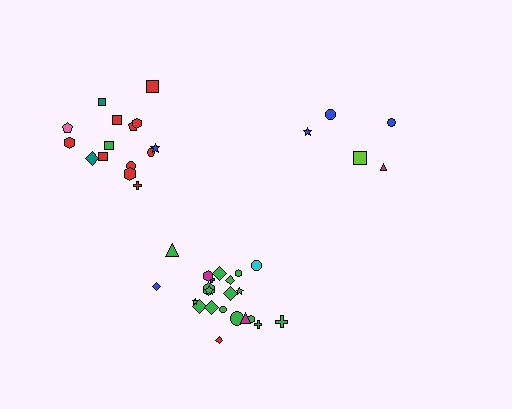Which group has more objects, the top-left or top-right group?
The top-left group.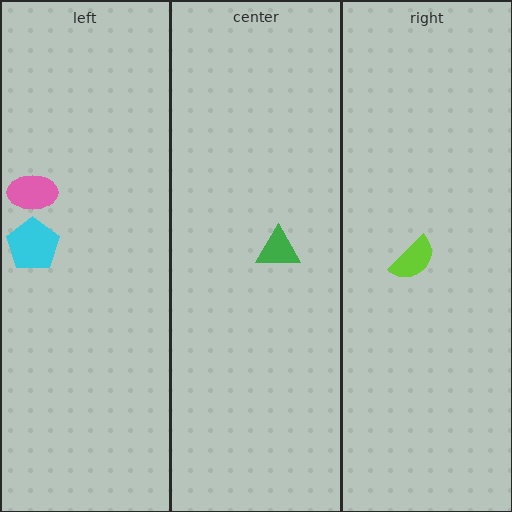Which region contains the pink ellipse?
The left region.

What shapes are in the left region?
The cyan pentagon, the pink ellipse.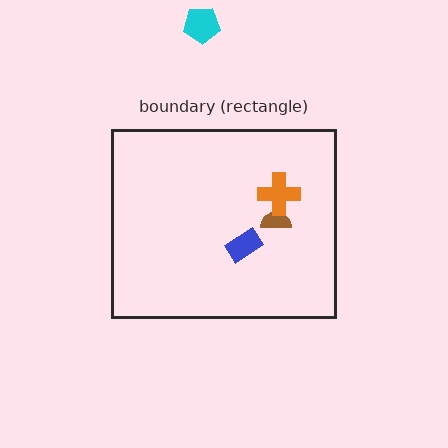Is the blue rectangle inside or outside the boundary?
Inside.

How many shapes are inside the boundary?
3 inside, 1 outside.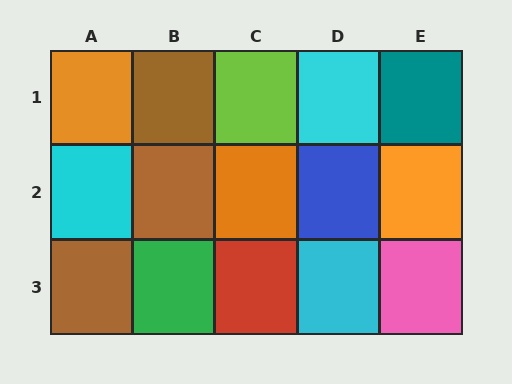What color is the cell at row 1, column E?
Teal.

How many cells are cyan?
3 cells are cyan.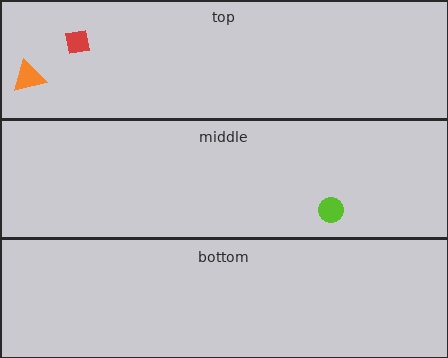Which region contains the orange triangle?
The top region.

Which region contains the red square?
The top region.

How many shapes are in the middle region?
1.